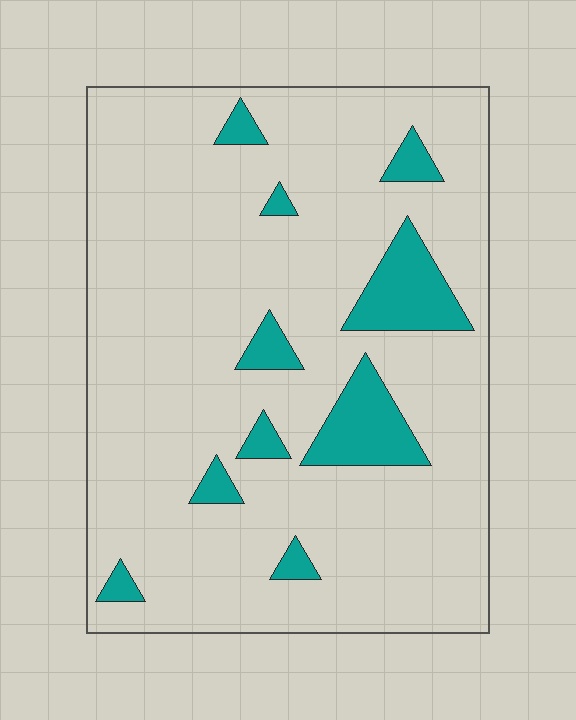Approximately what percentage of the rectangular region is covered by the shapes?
Approximately 10%.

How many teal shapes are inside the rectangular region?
10.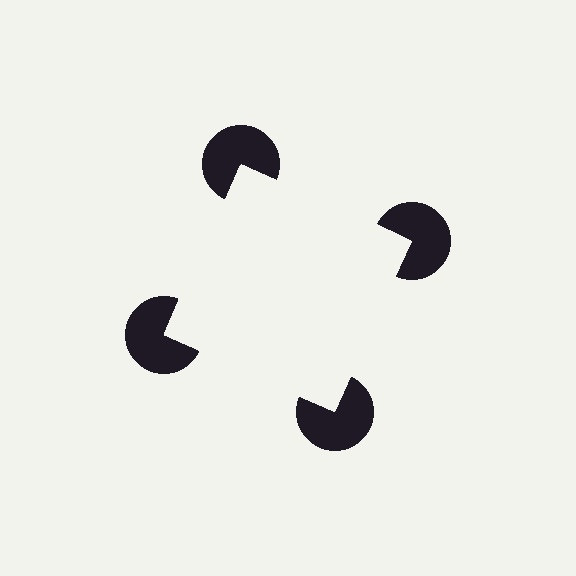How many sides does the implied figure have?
4 sides.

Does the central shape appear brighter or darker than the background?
It typically appears slightly brighter than the background, even though no actual brightness change is drawn.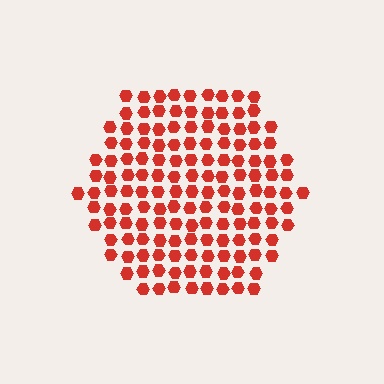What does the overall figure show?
The overall figure shows a hexagon.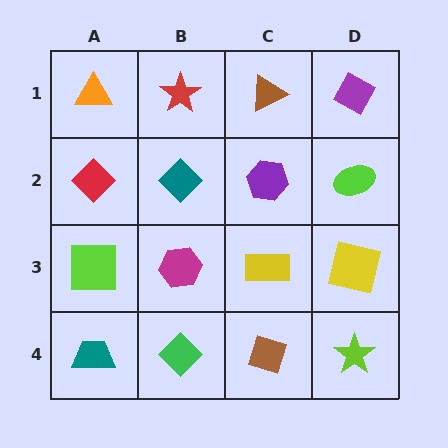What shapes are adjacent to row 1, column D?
A lime ellipse (row 2, column D), a brown triangle (row 1, column C).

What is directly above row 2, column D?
A purple diamond.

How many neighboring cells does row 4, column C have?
3.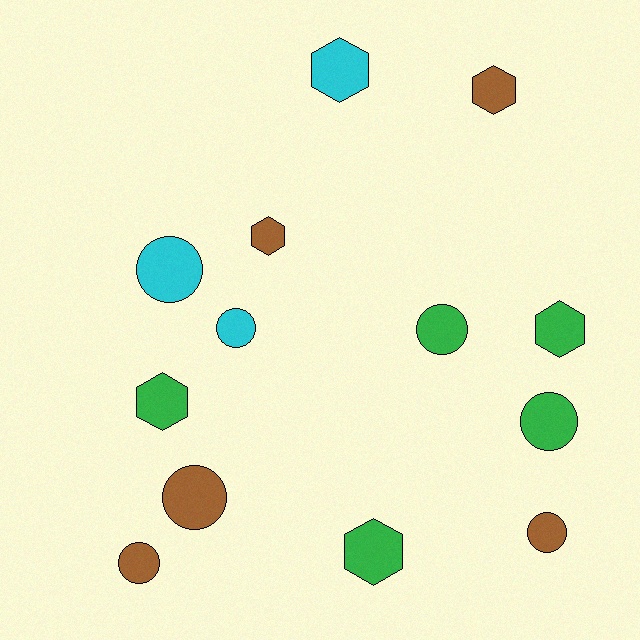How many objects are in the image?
There are 13 objects.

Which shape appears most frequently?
Circle, with 7 objects.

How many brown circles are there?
There are 3 brown circles.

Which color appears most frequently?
Green, with 5 objects.